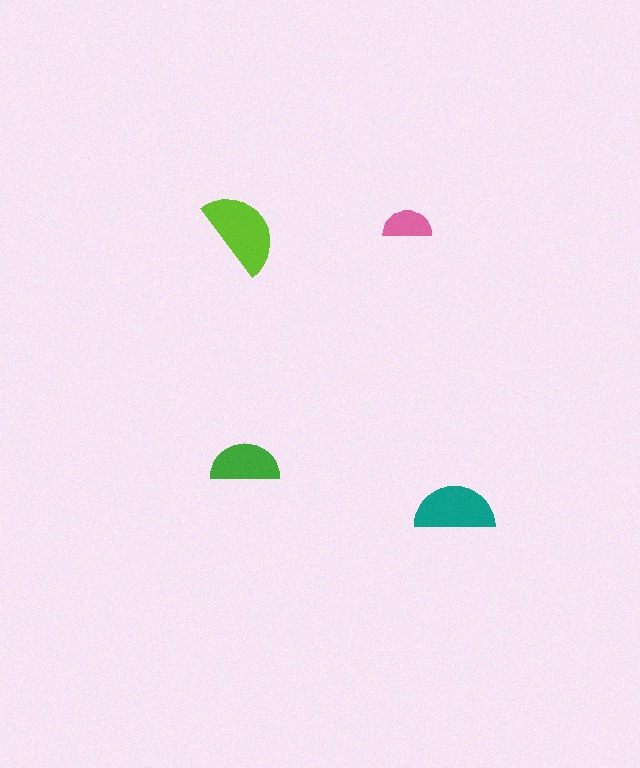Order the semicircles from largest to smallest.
the lime one, the teal one, the green one, the pink one.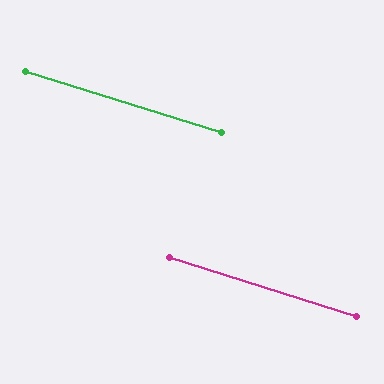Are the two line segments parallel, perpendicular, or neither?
Parallel — their directions differ by only 0.2°.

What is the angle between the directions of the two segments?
Approximately 0 degrees.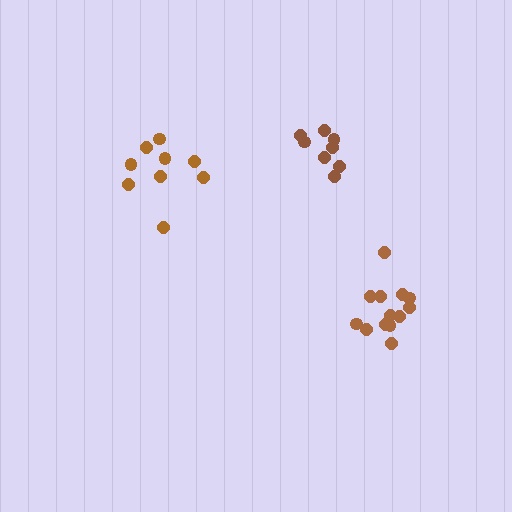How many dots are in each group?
Group 1: 9 dots, Group 2: 13 dots, Group 3: 8 dots (30 total).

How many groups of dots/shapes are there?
There are 3 groups.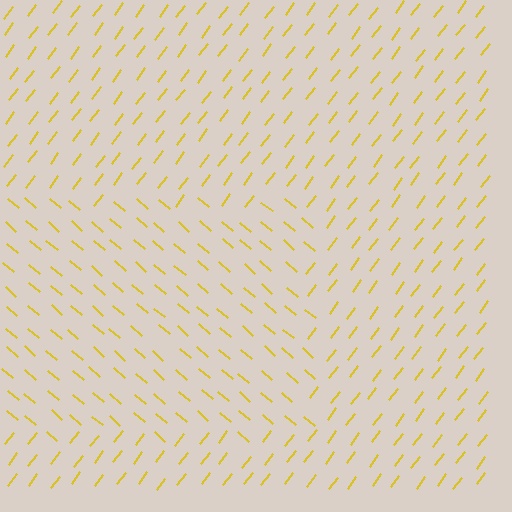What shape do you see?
I see a rectangle.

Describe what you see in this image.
The image is filled with small yellow line segments. A rectangle region in the image has lines oriented differently from the surrounding lines, creating a visible texture boundary.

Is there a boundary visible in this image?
Yes, there is a texture boundary formed by a change in line orientation.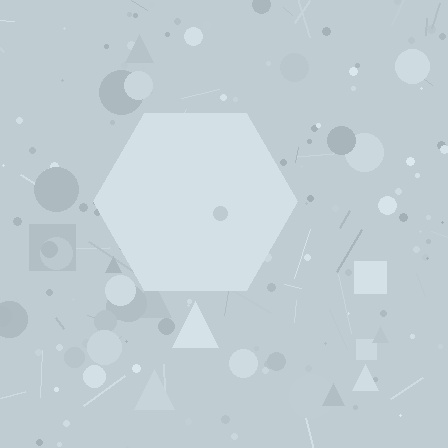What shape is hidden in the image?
A hexagon is hidden in the image.